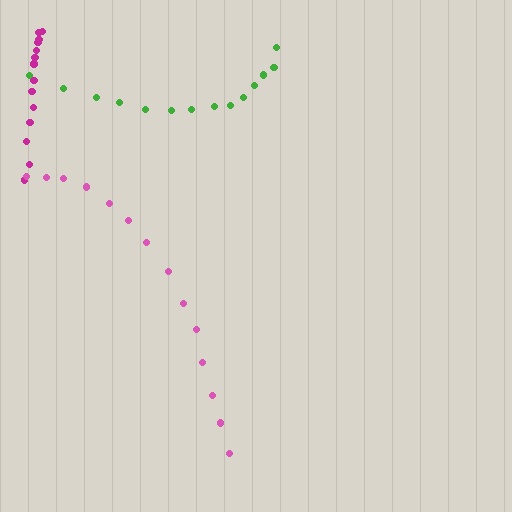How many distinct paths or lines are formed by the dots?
There are 3 distinct paths.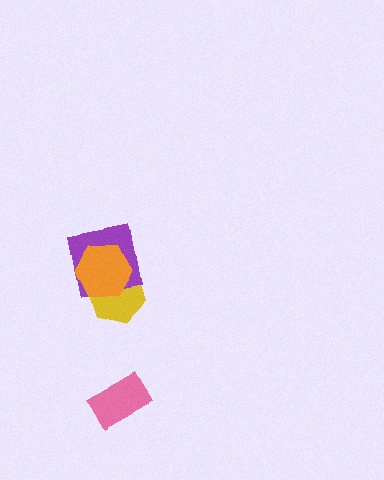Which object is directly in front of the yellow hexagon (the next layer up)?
The purple square is directly in front of the yellow hexagon.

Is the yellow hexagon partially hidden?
Yes, it is partially covered by another shape.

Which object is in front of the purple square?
The orange hexagon is in front of the purple square.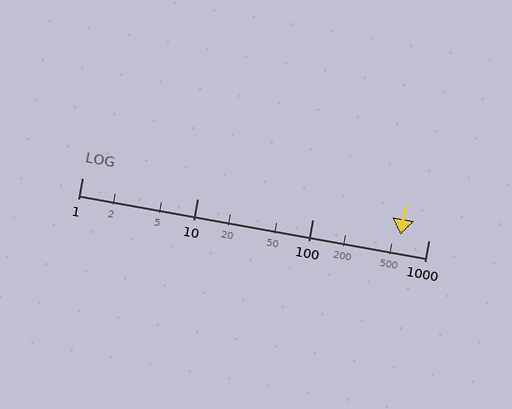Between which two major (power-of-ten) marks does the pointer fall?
The pointer is between 100 and 1000.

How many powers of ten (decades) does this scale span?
The scale spans 3 decades, from 1 to 1000.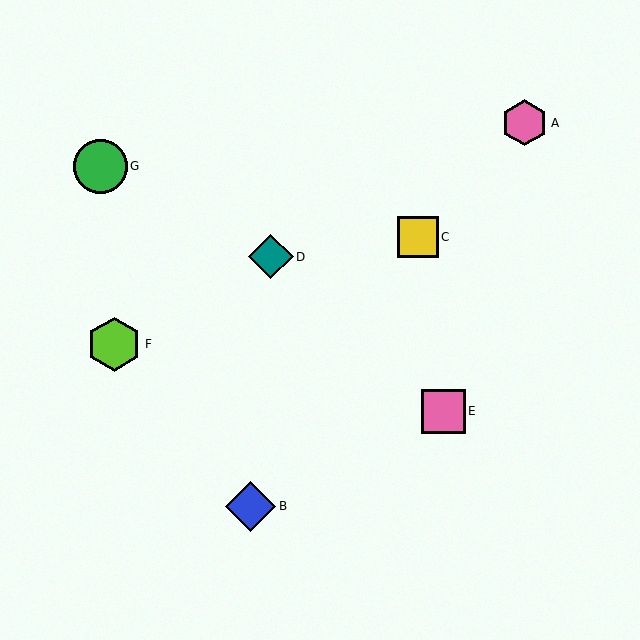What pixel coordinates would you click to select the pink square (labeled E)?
Click at (444, 411) to select the pink square E.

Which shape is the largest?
The lime hexagon (labeled F) is the largest.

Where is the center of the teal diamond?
The center of the teal diamond is at (271, 257).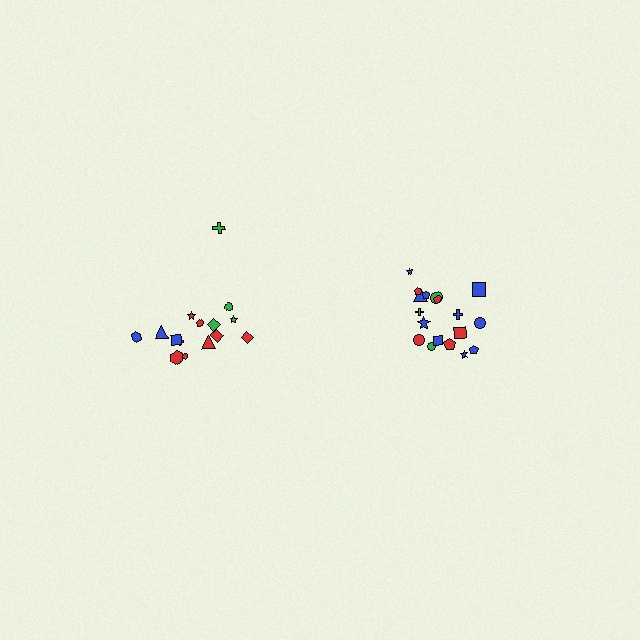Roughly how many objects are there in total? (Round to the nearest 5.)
Roughly 35 objects in total.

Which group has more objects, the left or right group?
The right group.